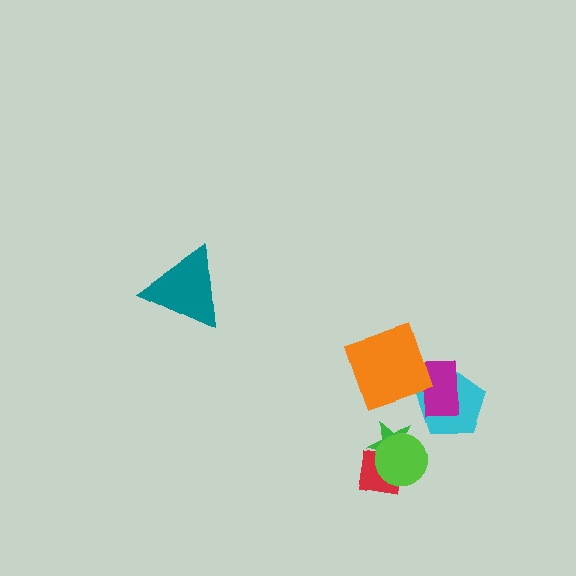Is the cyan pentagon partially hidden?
Yes, it is partially covered by another shape.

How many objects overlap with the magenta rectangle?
2 objects overlap with the magenta rectangle.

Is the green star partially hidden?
Yes, it is partially covered by another shape.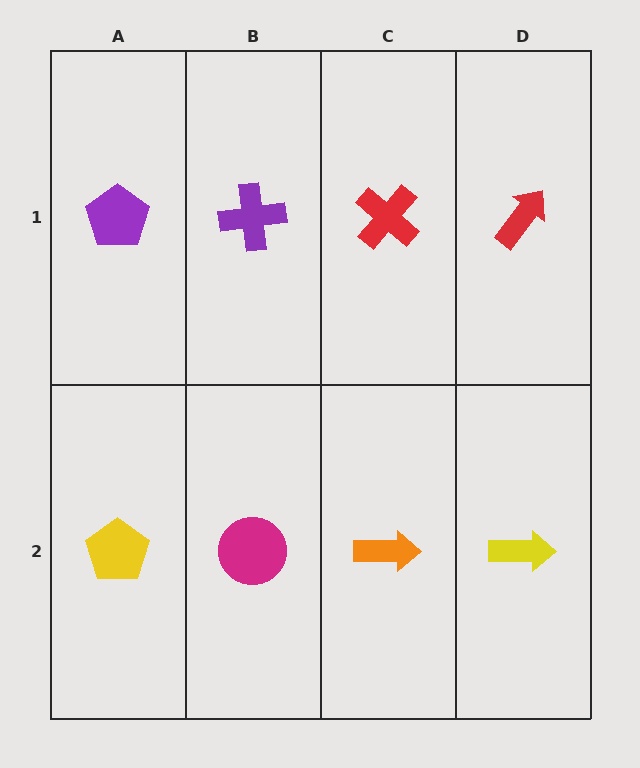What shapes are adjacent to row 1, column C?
An orange arrow (row 2, column C), a purple cross (row 1, column B), a red arrow (row 1, column D).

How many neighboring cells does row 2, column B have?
3.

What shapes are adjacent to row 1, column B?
A magenta circle (row 2, column B), a purple pentagon (row 1, column A), a red cross (row 1, column C).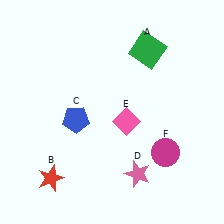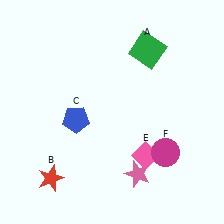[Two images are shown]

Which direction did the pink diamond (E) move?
The pink diamond (E) moved down.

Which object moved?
The pink diamond (E) moved down.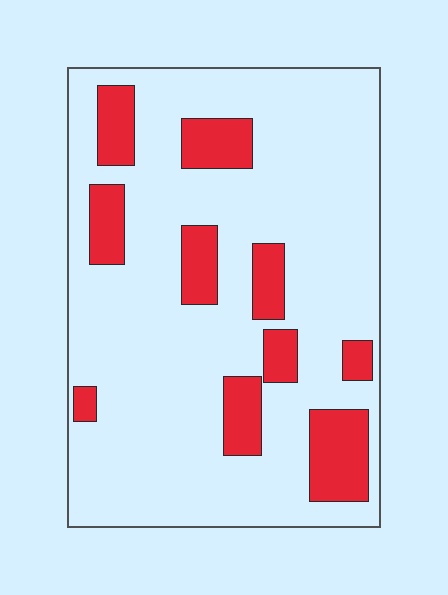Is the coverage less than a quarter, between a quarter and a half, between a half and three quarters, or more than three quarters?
Less than a quarter.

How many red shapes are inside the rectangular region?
10.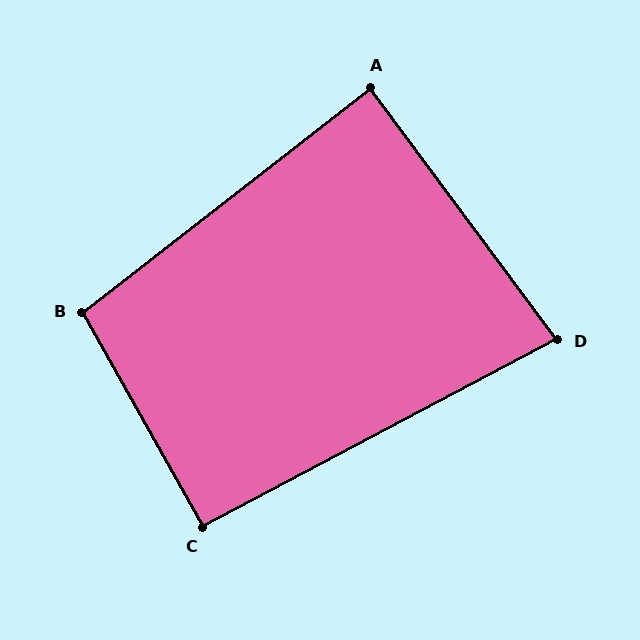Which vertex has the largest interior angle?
B, at approximately 99 degrees.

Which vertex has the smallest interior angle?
D, at approximately 81 degrees.